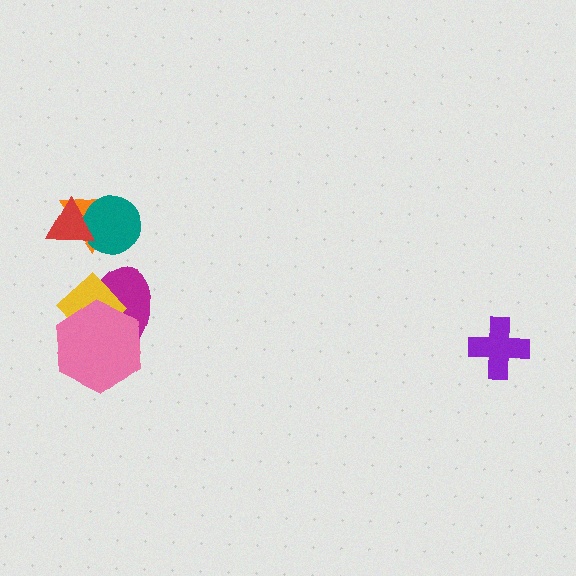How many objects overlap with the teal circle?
2 objects overlap with the teal circle.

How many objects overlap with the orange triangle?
2 objects overlap with the orange triangle.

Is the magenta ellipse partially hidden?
Yes, it is partially covered by another shape.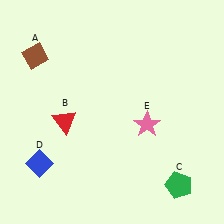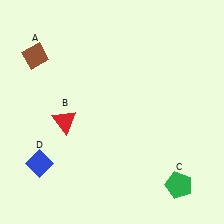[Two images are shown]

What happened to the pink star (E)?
The pink star (E) was removed in Image 2. It was in the bottom-right area of Image 1.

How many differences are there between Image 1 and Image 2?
There is 1 difference between the two images.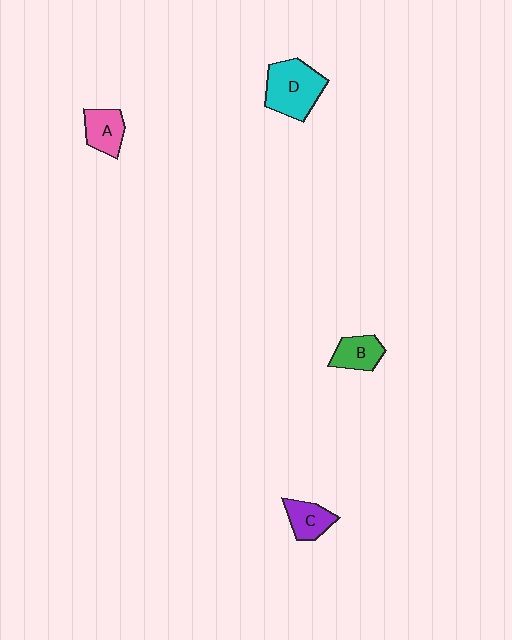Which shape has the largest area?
Shape D (cyan).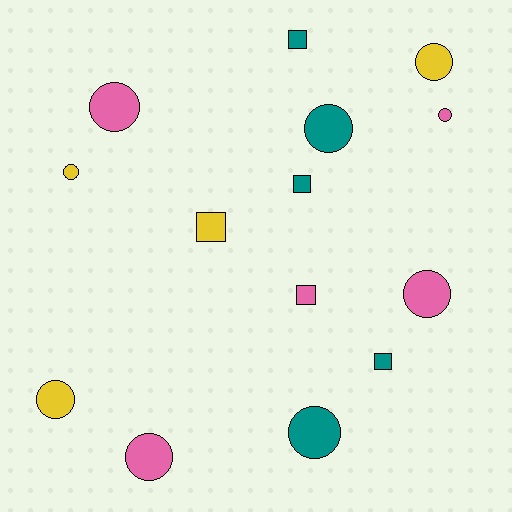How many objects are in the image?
There are 14 objects.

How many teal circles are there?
There are 2 teal circles.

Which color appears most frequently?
Pink, with 5 objects.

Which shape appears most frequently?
Circle, with 9 objects.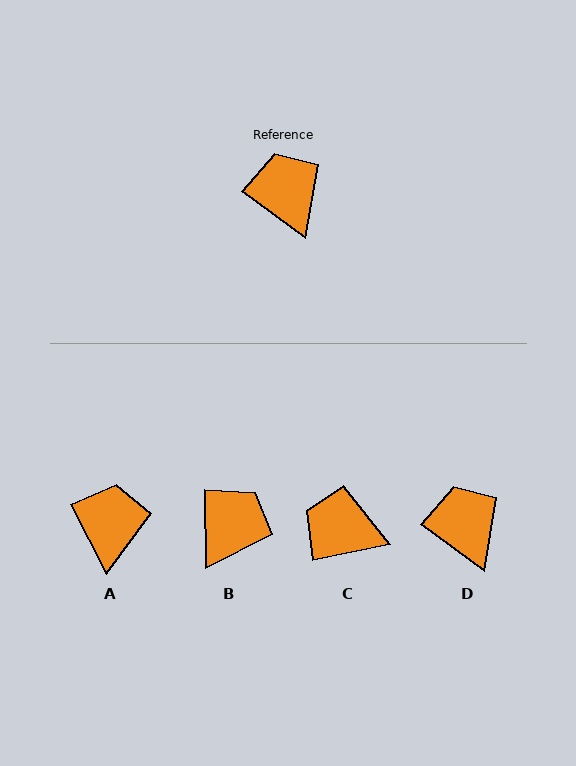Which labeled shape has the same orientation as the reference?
D.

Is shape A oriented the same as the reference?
No, it is off by about 26 degrees.